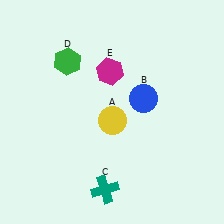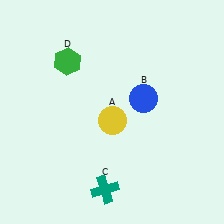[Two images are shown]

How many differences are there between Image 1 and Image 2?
There is 1 difference between the two images.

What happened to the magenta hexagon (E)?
The magenta hexagon (E) was removed in Image 2. It was in the top-left area of Image 1.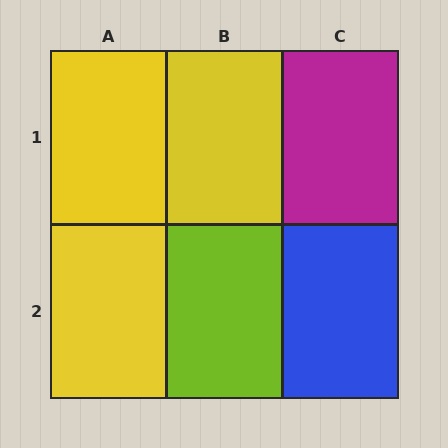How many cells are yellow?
3 cells are yellow.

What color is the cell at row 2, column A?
Yellow.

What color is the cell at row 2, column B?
Lime.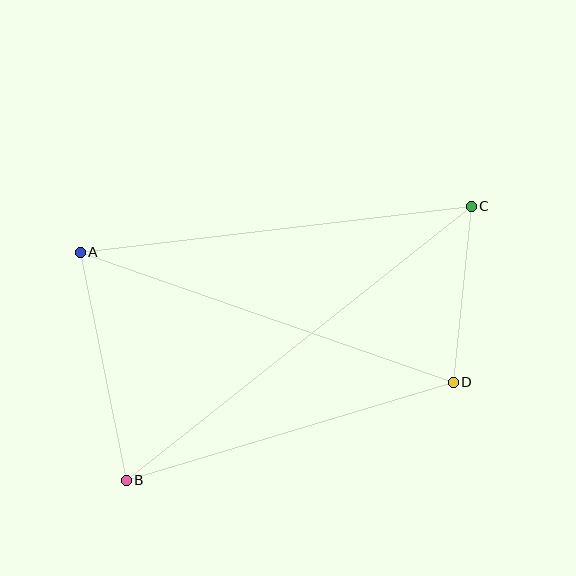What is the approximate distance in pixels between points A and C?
The distance between A and C is approximately 394 pixels.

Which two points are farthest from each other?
Points B and C are farthest from each other.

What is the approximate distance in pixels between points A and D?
The distance between A and D is approximately 395 pixels.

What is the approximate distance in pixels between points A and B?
The distance between A and B is approximately 232 pixels.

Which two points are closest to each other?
Points C and D are closest to each other.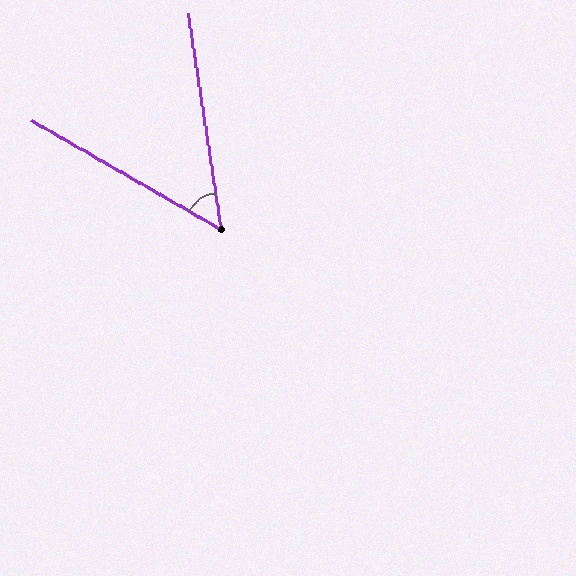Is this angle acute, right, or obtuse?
It is acute.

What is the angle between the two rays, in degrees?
Approximately 51 degrees.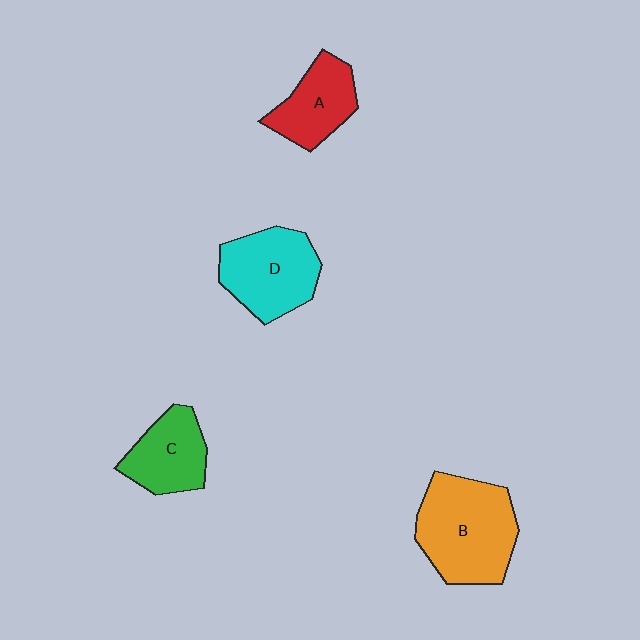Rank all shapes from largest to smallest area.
From largest to smallest: B (orange), D (cyan), C (green), A (red).